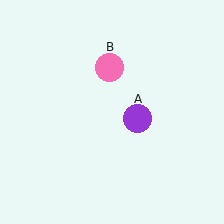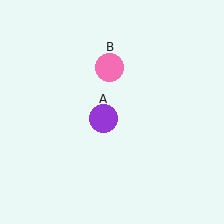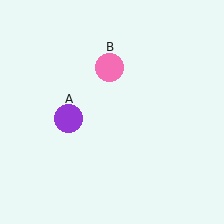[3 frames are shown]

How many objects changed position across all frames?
1 object changed position: purple circle (object A).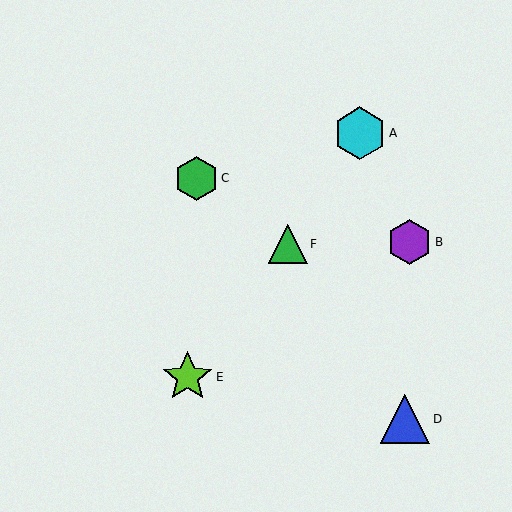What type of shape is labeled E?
Shape E is a lime star.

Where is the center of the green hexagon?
The center of the green hexagon is at (196, 178).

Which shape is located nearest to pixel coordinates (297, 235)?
The green triangle (labeled F) at (288, 244) is nearest to that location.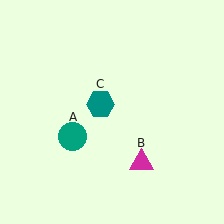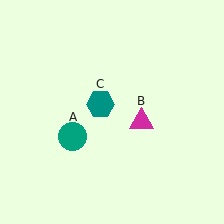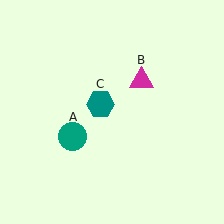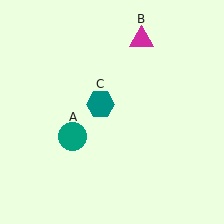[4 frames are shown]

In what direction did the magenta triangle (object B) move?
The magenta triangle (object B) moved up.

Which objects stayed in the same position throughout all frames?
Teal circle (object A) and teal hexagon (object C) remained stationary.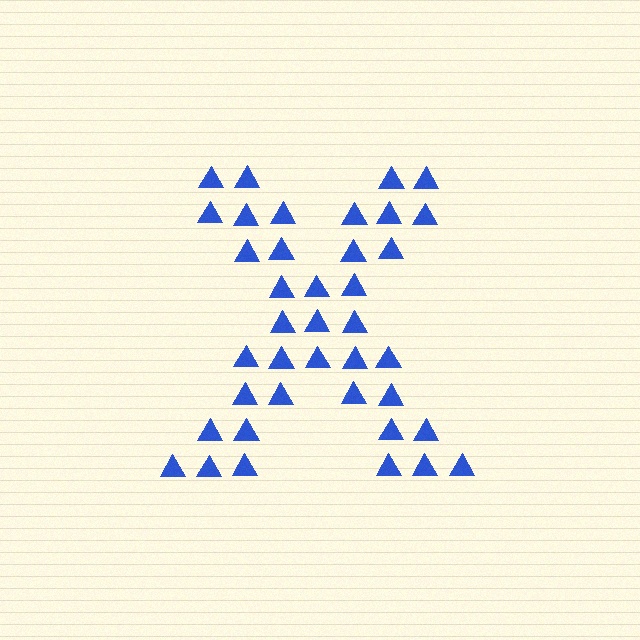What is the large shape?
The large shape is the letter X.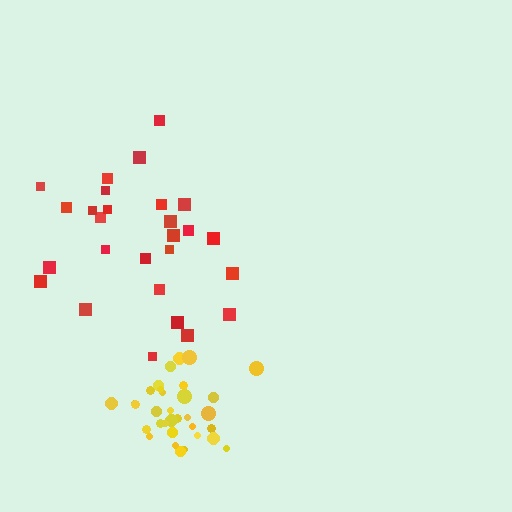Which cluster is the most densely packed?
Yellow.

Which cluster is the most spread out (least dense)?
Red.